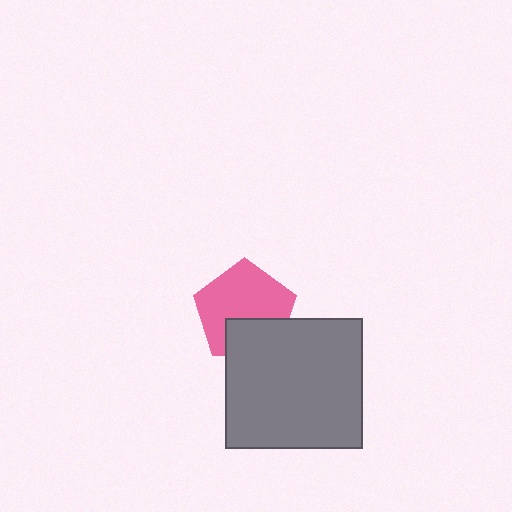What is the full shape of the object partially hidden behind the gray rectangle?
The partially hidden object is a pink pentagon.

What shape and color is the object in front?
The object in front is a gray rectangle.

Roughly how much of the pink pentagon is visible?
Most of it is visible (roughly 69%).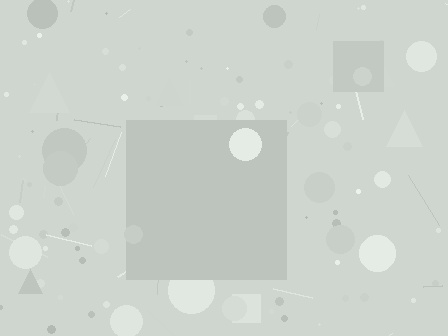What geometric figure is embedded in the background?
A square is embedded in the background.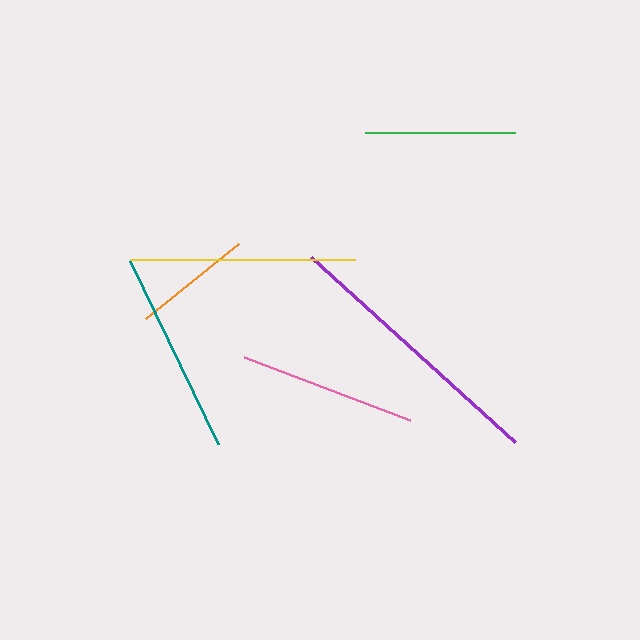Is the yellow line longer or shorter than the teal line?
The yellow line is longer than the teal line.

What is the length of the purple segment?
The purple segment is approximately 275 pixels long.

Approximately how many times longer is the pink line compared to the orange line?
The pink line is approximately 1.5 times the length of the orange line.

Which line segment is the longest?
The purple line is the longest at approximately 275 pixels.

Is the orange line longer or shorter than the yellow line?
The yellow line is longer than the orange line.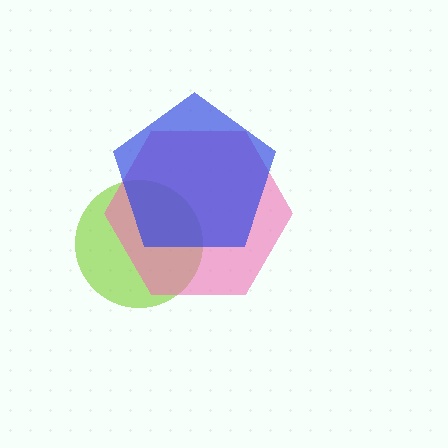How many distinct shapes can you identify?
There are 3 distinct shapes: a lime circle, a pink hexagon, a blue pentagon.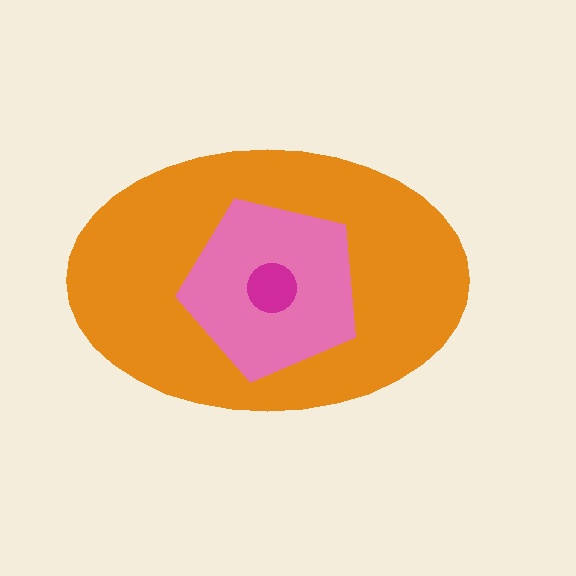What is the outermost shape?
The orange ellipse.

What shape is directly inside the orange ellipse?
The pink pentagon.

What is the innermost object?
The magenta circle.